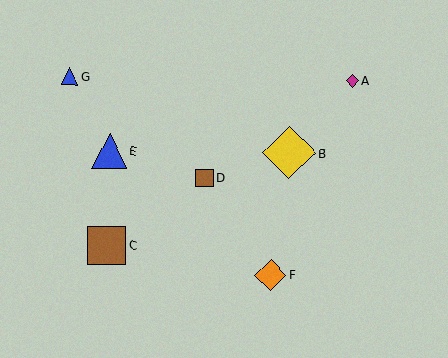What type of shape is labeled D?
Shape D is a brown square.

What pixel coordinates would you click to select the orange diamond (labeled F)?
Click at (271, 275) to select the orange diamond F.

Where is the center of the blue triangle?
The center of the blue triangle is at (69, 77).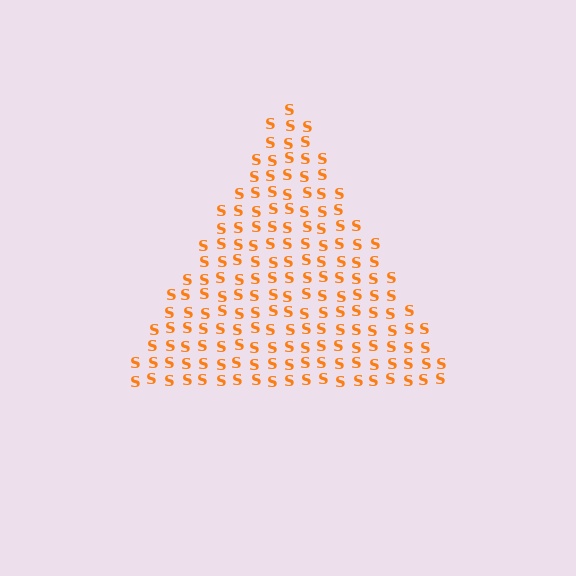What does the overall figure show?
The overall figure shows a triangle.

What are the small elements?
The small elements are letter S's.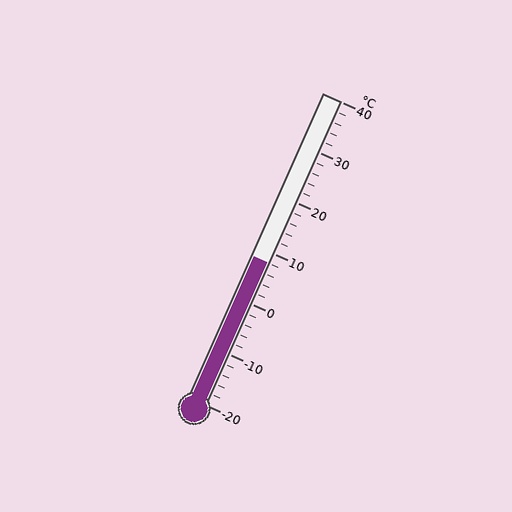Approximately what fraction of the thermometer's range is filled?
The thermometer is filled to approximately 45% of its range.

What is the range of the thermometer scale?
The thermometer scale ranges from -20°C to 40°C.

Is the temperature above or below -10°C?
The temperature is above -10°C.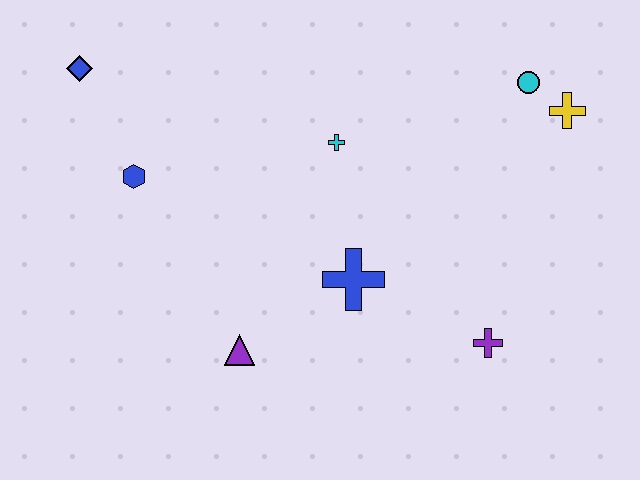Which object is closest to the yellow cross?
The cyan circle is closest to the yellow cross.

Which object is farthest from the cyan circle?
The blue diamond is farthest from the cyan circle.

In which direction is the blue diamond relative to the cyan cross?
The blue diamond is to the left of the cyan cross.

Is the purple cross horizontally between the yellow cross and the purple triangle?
Yes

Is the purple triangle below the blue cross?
Yes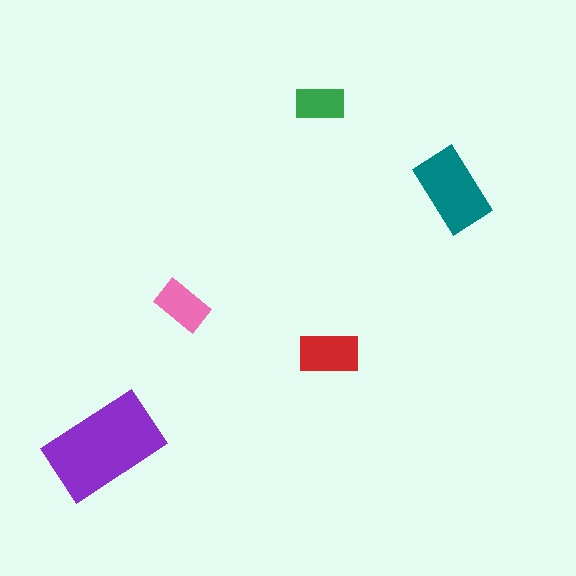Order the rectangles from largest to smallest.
the purple one, the teal one, the red one, the pink one, the green one.